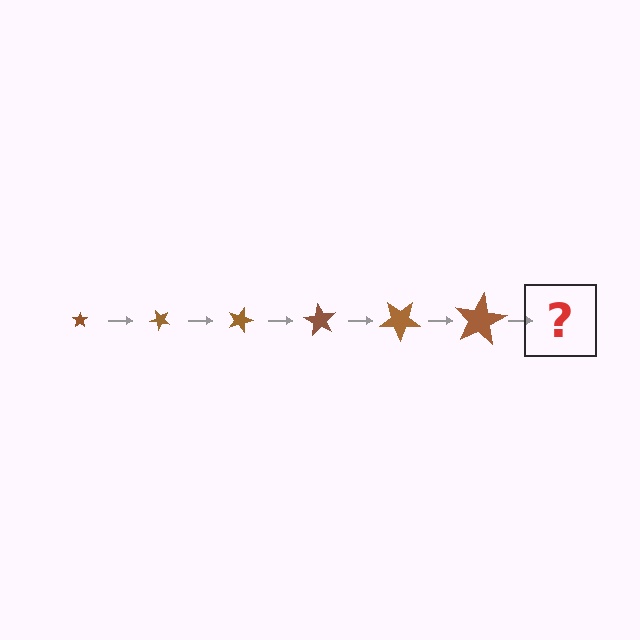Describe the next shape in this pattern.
It should be a star, larger than the previous one and rotated 270 degrees from the start.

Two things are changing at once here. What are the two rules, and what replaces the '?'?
The two rules are that the star grows larger each step and it rotates 45 degrees each step. The '?' should be a star, larger than the previous one and rotated 270 degrees from the start.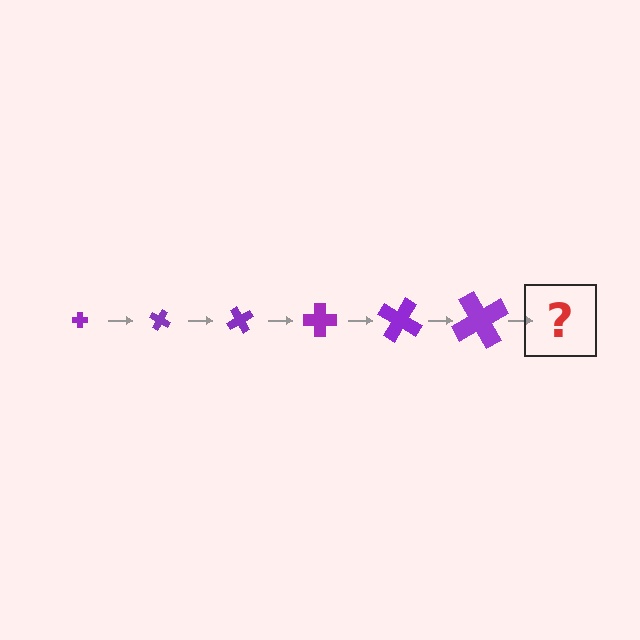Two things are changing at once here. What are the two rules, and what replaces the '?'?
The two rules are that the cross grows larger each step and it rotates 30 degrees each step. The '?' should be a cross, larger than the previous one and rotated 180 degrees from the start.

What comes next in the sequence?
The next element should be a cross, larger than the previous one and rotated 180 degrees from the start.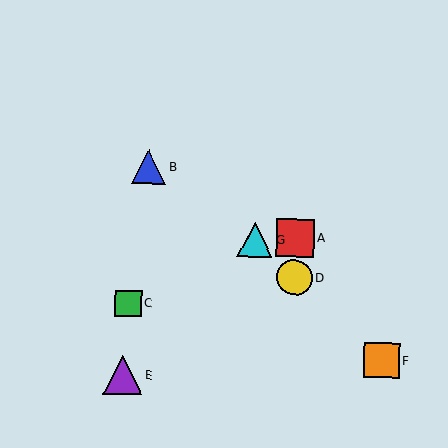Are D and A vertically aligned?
Yes, both are at x≈294.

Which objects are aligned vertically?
Objects A, D are aligned vertically.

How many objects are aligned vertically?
2 objects (A, D) are aligned vertically.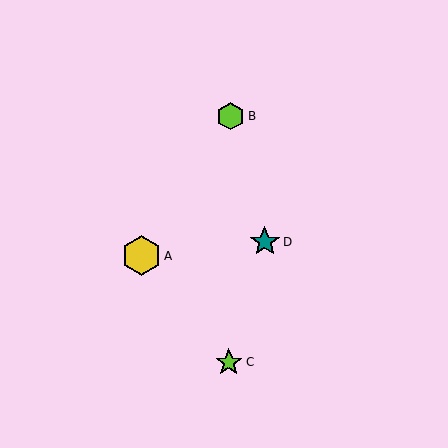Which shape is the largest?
The yellow hexagon (labeled A) is the largest.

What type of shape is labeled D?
Shape D is a teal star.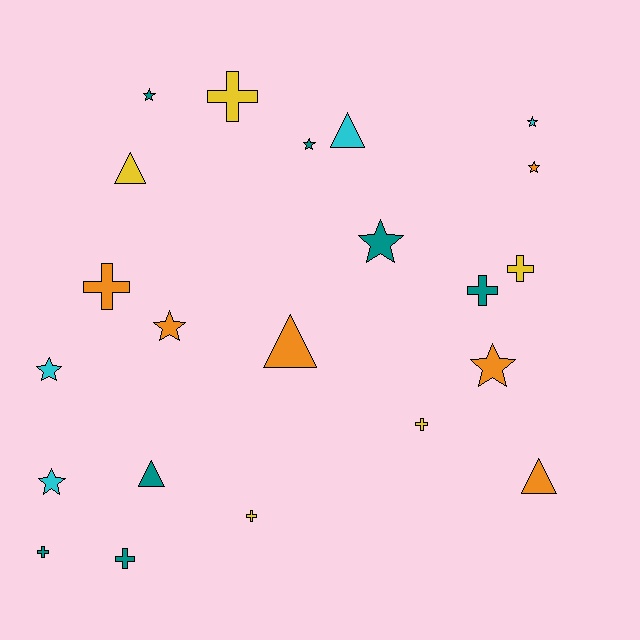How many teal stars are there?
There are 3 teal stars.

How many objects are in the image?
There are 22 objects.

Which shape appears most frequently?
Star, with 9 objects.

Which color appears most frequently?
Teal, with 7 objects.